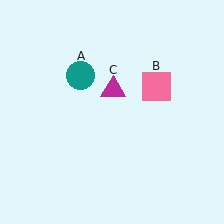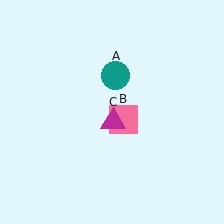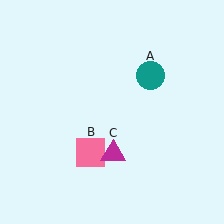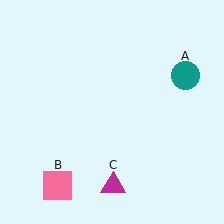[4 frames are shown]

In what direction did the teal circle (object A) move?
The teal circle (object A) moved right.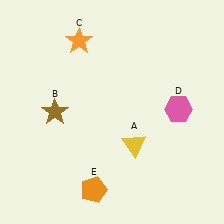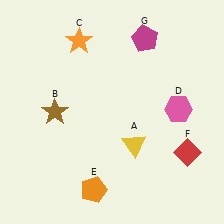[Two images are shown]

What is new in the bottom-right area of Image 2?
A red diamond (F) was added in the bottom-right area of Image 2.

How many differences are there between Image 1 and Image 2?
There are 2 differences between the two images.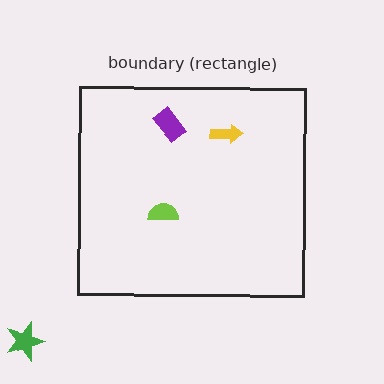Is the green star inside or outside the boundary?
Outside.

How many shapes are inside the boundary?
3 inside, 1 outside.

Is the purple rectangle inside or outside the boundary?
Inside.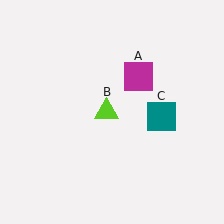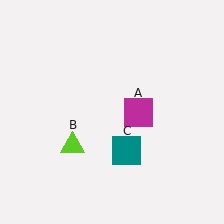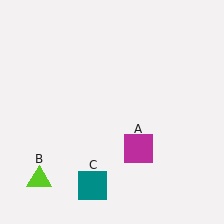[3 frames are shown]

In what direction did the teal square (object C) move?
The teal square (object C) moved down and to the left.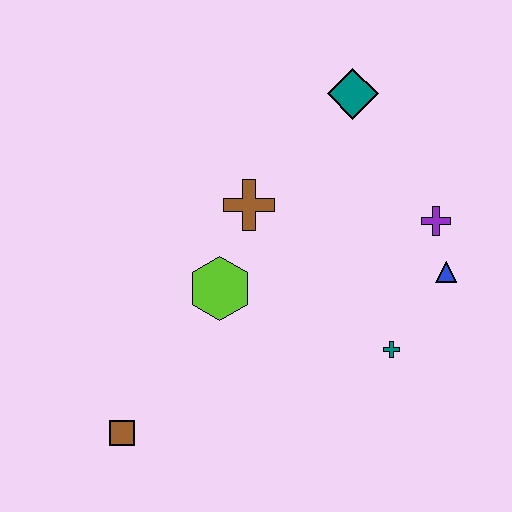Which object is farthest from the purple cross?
The brown square is farthest from the purple cross.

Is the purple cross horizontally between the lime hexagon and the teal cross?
No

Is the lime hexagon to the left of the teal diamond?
Yes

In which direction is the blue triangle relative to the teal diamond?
The blue triangle is below the teal diamond.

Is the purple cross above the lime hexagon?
Yes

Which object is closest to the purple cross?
The blue triangle is closest to the purple cross.